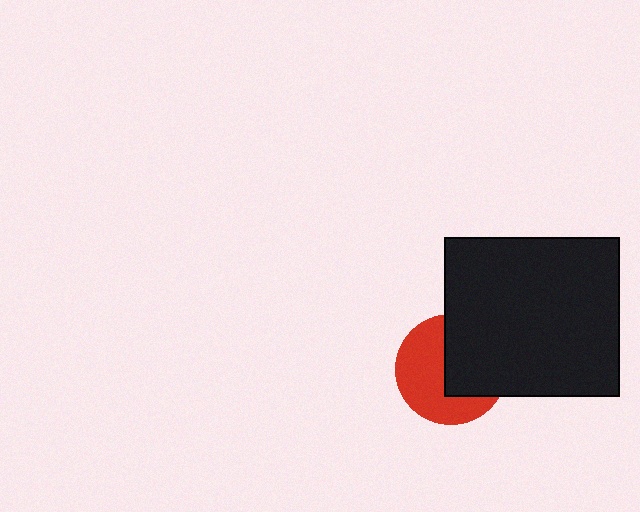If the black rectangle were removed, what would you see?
You would see the complete red circle.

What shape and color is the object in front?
The object in front is a black rectangle.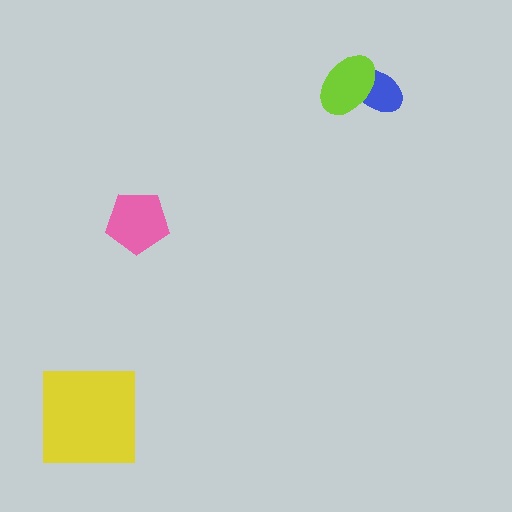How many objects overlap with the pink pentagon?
0 objects overlap with the pink pentagon.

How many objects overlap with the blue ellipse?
1 object overlaps with the blue ellipse.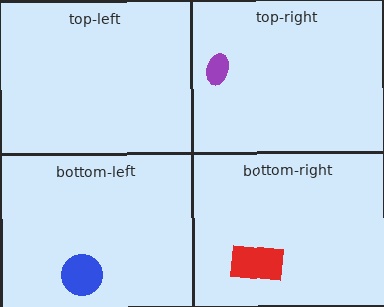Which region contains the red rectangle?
The bottom-right region.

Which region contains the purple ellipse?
The top-right region.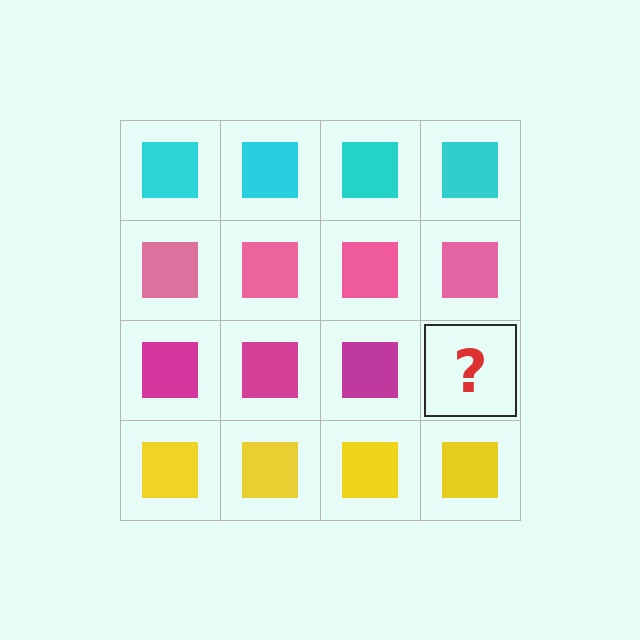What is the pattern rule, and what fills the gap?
The rule is that each row has a consistent color. The gap should be filled with a magenta square.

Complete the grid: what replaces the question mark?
The question mark should be replaced with a magenta square.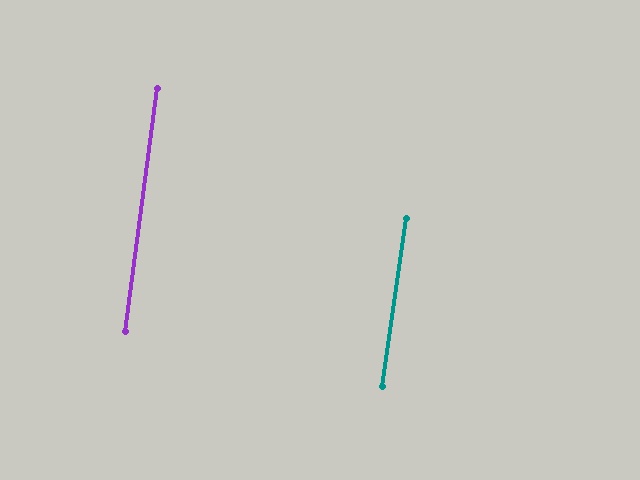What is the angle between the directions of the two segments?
Approximately 0 degrees.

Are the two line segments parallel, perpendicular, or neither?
Parallel — their directions differ by only 0.5°.